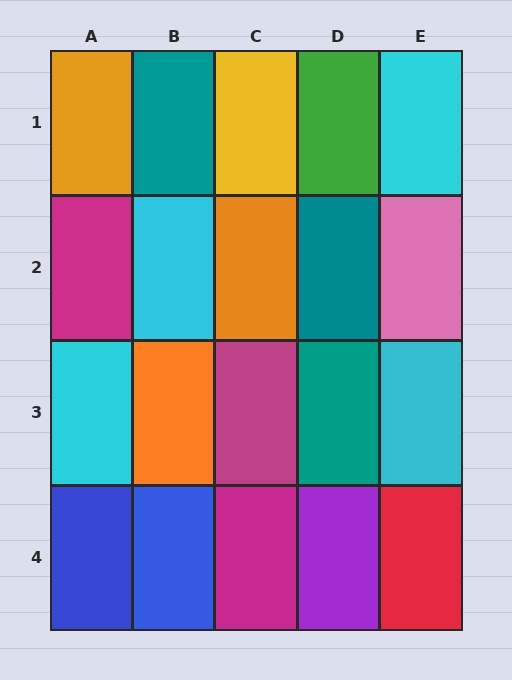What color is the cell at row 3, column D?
Teal.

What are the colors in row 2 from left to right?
Magenta, cyan, orange, teal, pink.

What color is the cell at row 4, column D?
Purple.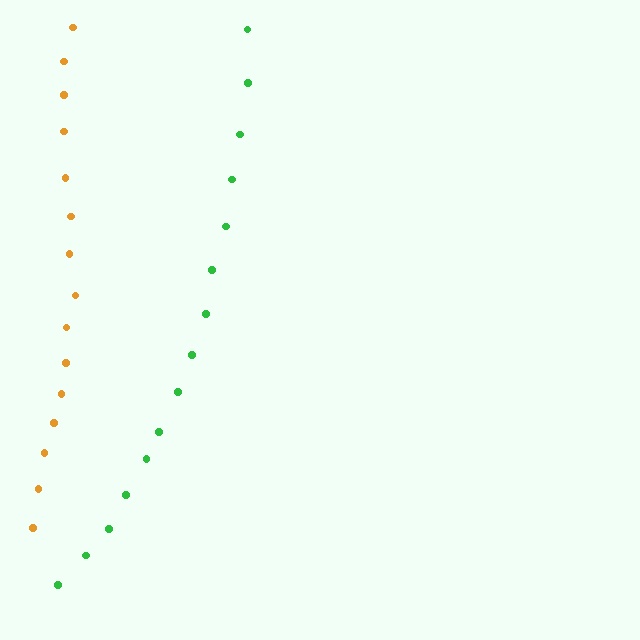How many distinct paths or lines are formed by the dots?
There are 2 distinct paths.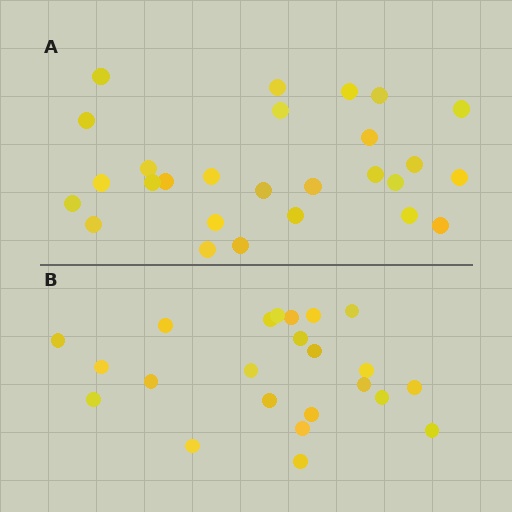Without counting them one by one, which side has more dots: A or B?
Region A (the top region) has more dots.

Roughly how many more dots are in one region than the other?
Region A has about 4 more dots than region B.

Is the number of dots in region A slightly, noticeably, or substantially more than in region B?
Region A has only slightly more — the two regions are fairly close. The ratio is roughly 1.2 to 1.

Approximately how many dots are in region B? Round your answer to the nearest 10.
About 20 dots. (The exact count is 23, which rounds to 20.)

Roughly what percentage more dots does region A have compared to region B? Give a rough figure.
About 15% more.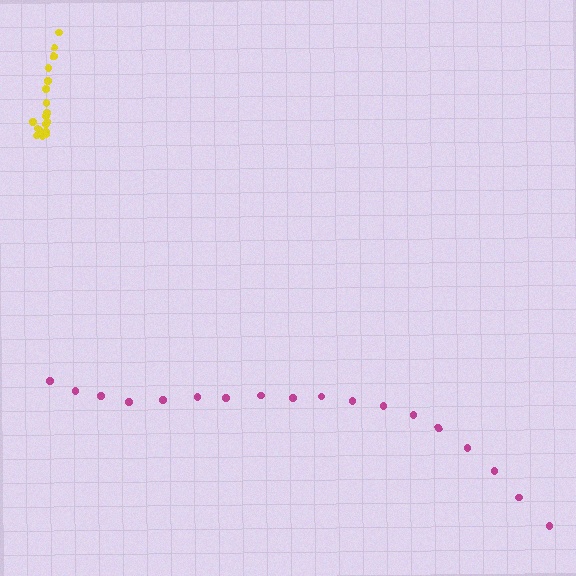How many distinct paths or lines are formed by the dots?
There are 2 distinct paths.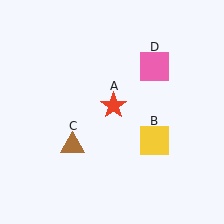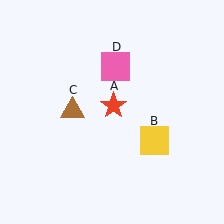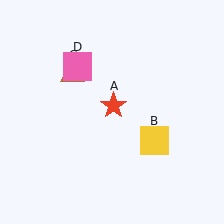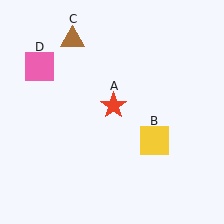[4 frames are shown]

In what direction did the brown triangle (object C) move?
The brown triangle (object C) moved up.